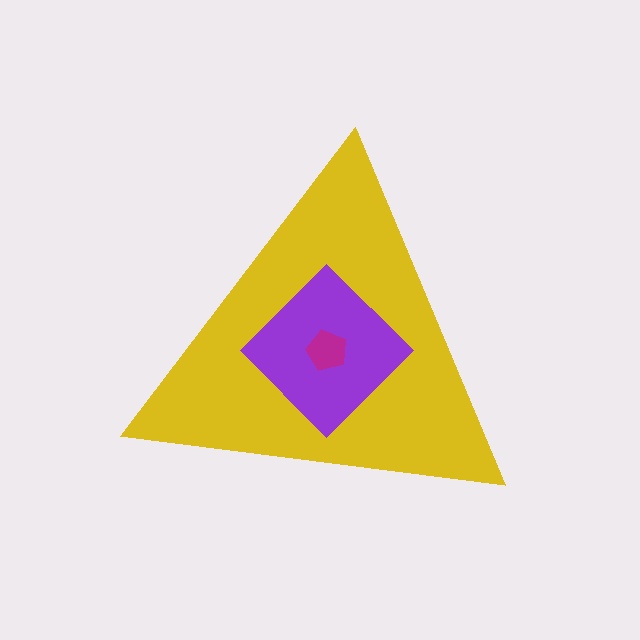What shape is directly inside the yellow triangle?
The purple diamond.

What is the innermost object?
The magenta pentagon.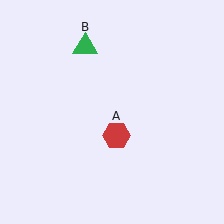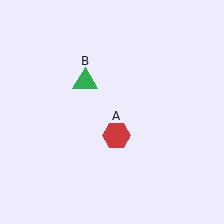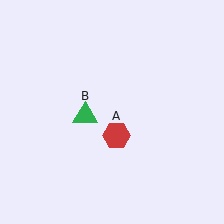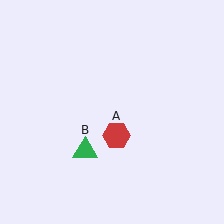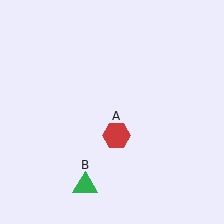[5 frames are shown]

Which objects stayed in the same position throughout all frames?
Red hexagon (object A) remained stationary.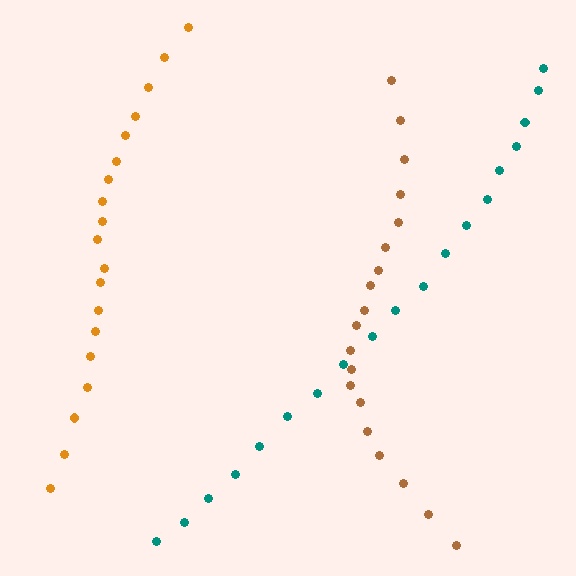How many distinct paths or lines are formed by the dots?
There are 3 distinct paths.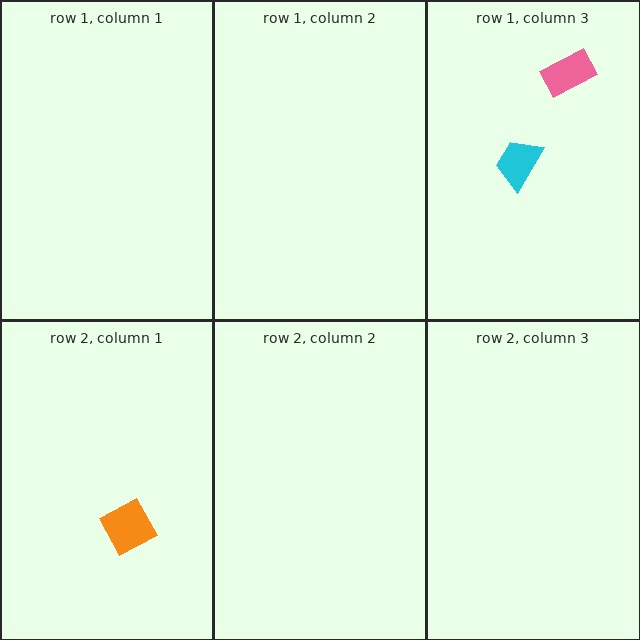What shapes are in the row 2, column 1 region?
The orange diamond.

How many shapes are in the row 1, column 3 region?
2.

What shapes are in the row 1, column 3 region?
The cyan trapezoid, the pink rectangle.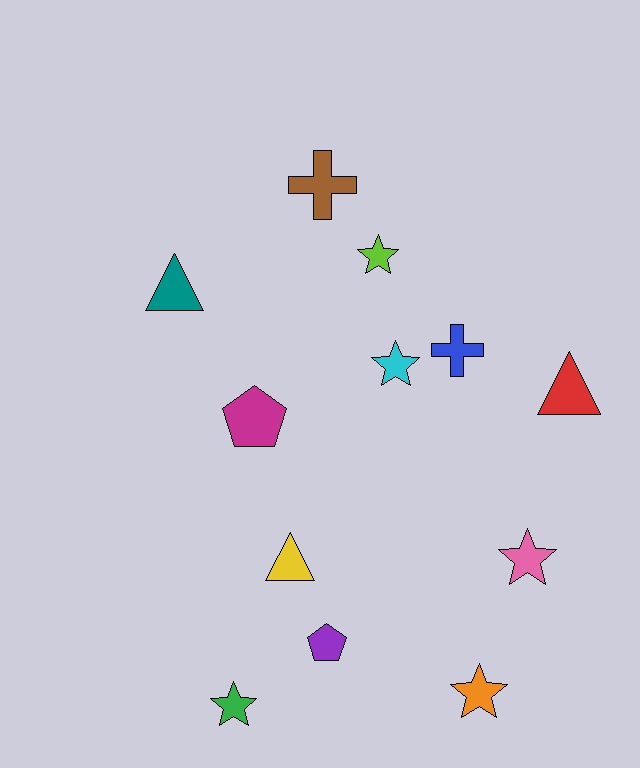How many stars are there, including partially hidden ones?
There are 5 stars.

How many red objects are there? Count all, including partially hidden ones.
There is 1 red object.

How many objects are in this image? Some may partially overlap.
There are 12 objects.